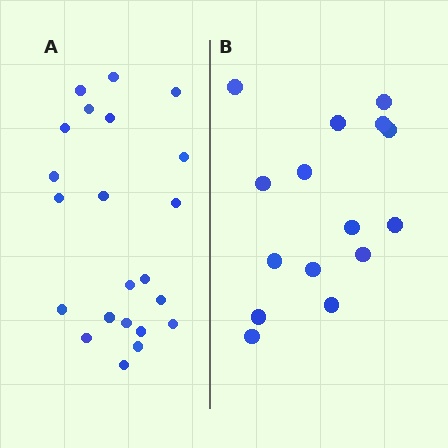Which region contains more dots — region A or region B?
Region A (the left region) has more dots.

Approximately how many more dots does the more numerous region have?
Region A has roughly 8 or so more dots than region B.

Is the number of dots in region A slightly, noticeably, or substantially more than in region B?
Region A has substantially more. The ratio is roughly 1.5 to 1.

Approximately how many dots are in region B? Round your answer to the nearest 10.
About 20 dots. (The exact count is 15, which rounds to 20.)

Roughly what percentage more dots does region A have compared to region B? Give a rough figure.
About 45% more.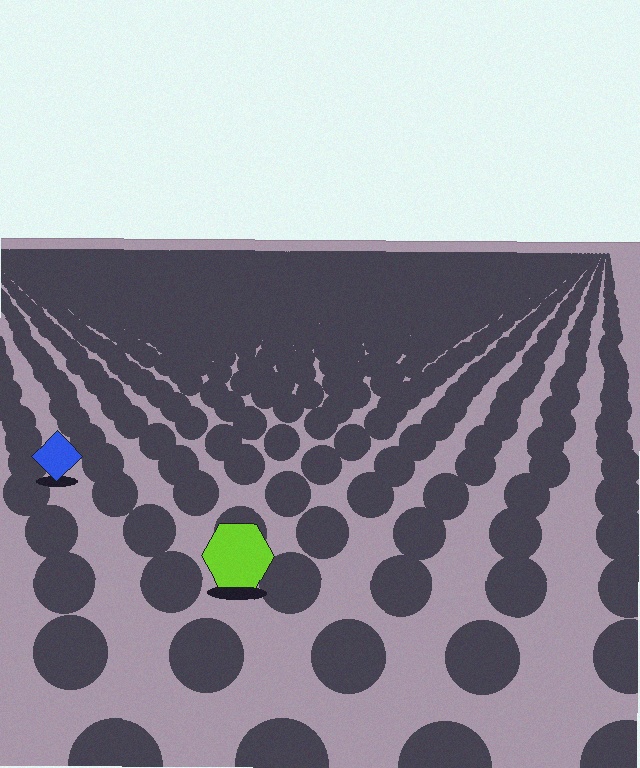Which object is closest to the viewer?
The lime hexagon is closest. The texture marks near it are larger and more spread out.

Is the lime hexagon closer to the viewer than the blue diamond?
Yes. The lime hexagon is closer — you can tell from the texture gradient: the ground texture is coarser near it.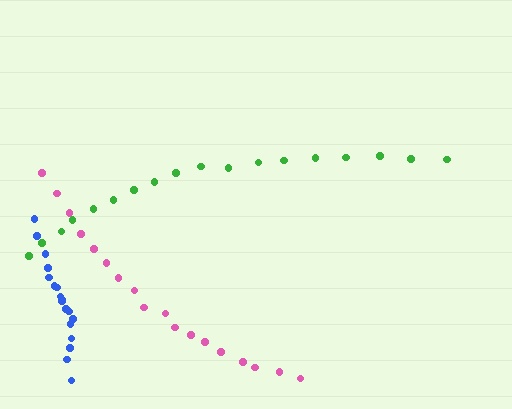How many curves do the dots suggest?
There are 3 distinct paths.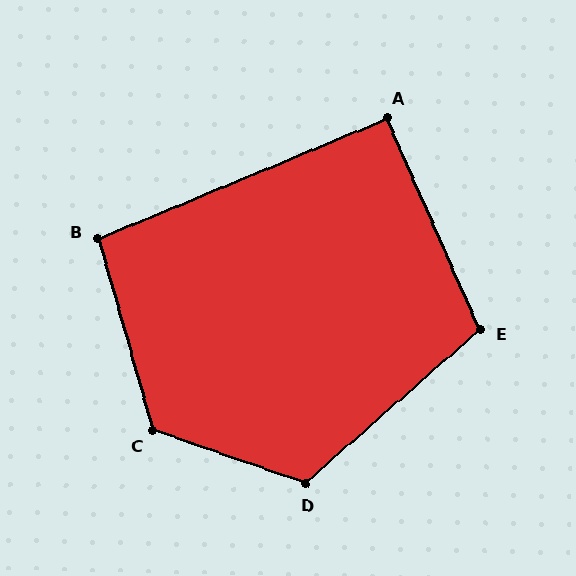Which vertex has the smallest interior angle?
A, at approximately 91 degrees.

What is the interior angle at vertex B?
Approximately 97 degrees (obtuse).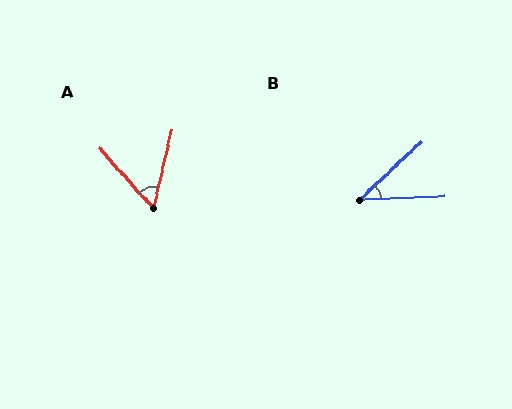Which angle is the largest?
A, at approximately 55 degrees.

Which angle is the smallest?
B, at approximately 40 degrees.